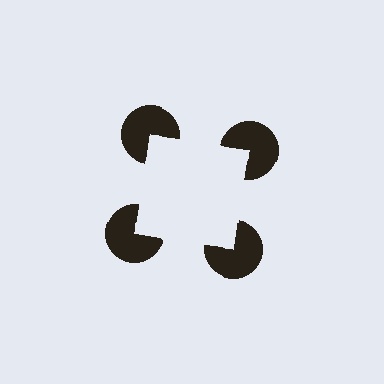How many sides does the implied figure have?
4 sides.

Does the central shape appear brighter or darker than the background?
It typically appears slightly brighter than the background, even though no actual brightness change is drawn.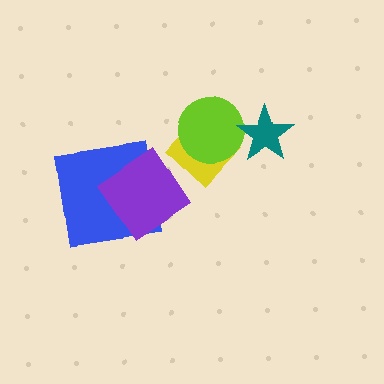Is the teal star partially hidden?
No, no other shape covers it.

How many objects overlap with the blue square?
1 object overlaps with the blue square.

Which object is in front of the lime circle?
The teal star is in front of the lime circle.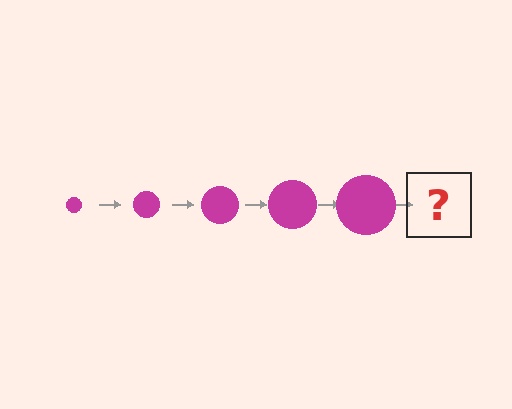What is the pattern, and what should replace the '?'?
The pattern is that the circle gets progressively larger each step. The '?' should be a magenta circle, larger than the previous one.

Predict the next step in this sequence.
The next step is a magenta circle, larger than the previous one.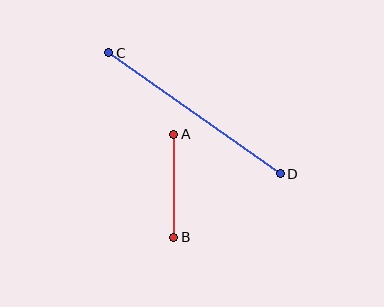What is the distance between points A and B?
The distance is approximately 103 pixels.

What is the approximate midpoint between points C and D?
The midpoint is at approximately (194, 113) pixels.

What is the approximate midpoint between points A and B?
The midpoint is at approximately (174, 186) pixels.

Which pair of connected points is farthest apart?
Points C and D are farthest apart.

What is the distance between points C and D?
The distance is approximately 210 pixels.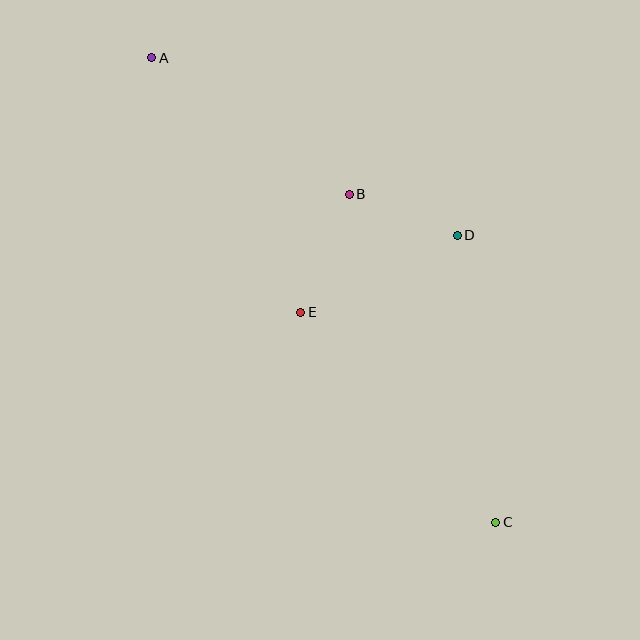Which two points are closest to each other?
Points B and D are closest to each other.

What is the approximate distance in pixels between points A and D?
The distance between A and D is approximately 353 pixels.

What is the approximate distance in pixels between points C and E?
The distance between C and E is approximately 286 pixels.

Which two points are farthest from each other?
Points A and C are farthest from each other.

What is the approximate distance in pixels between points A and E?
The distance between A and E is approximately 295 pixels.